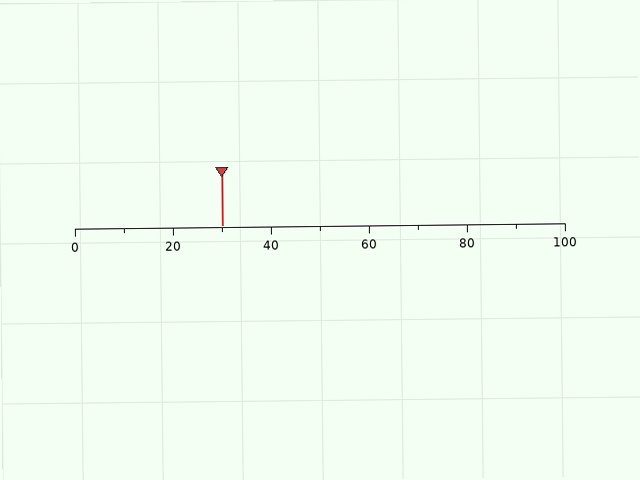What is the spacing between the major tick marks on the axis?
The major ticks are spaced 20 apart.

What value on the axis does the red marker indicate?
The marker indicates approximately 30.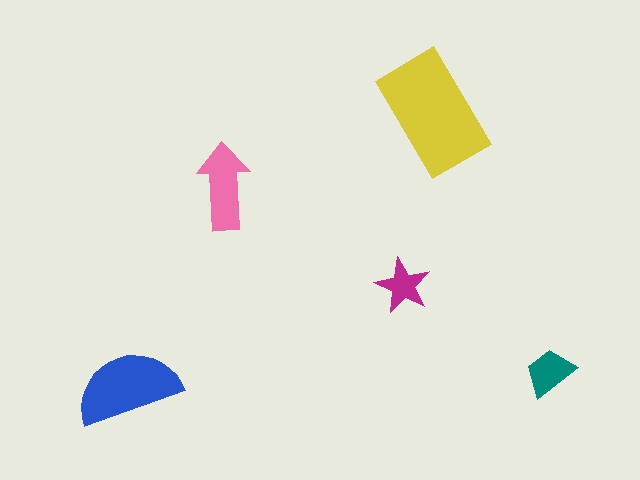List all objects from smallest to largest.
The magenta star, the teal trapezoid, the pink arrow, the blue semicircle, the yellow rectangle.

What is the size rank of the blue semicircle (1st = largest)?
2nd.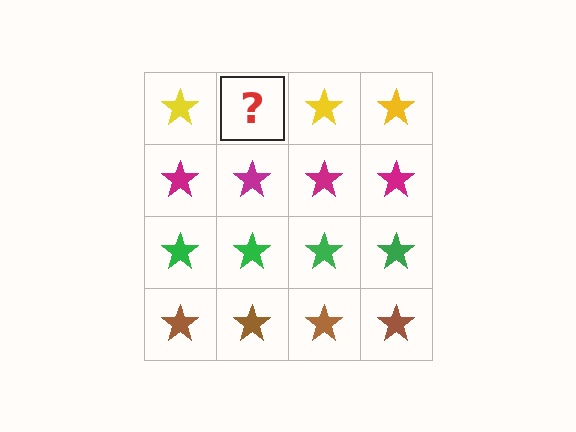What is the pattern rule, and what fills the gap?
The rule is that each row has a consistent color. The gap should be filled with a yellow star.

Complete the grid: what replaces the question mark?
The question mark should be replaced with a yellow star.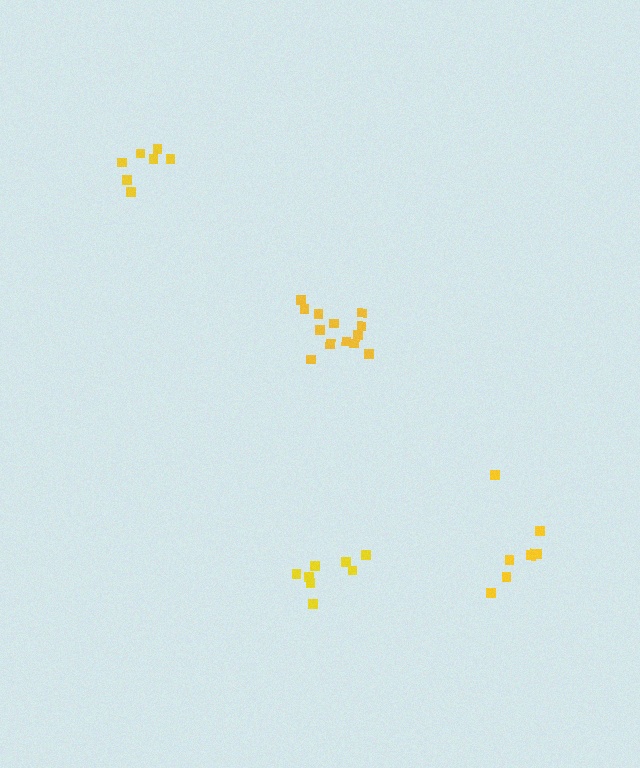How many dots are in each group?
Group 1: 13 dots, Group 2: 8 dots, Group 3: 7 dots, Group 4: 8 dots (36 total).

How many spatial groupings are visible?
There are 4 spatial groupings.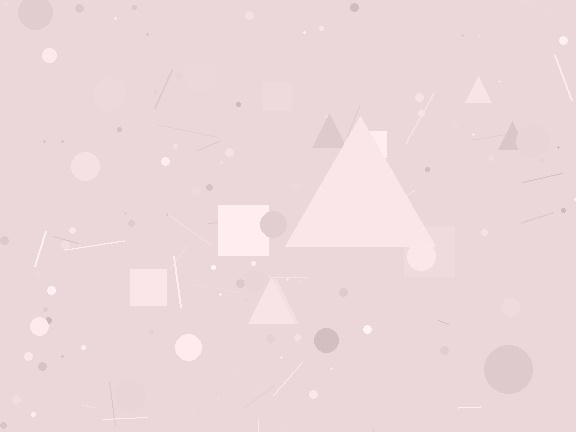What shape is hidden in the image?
A triangle is hidden in the image.